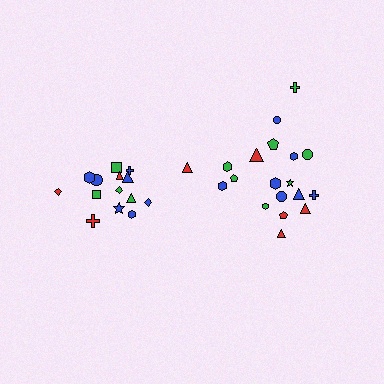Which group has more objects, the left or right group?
The right group.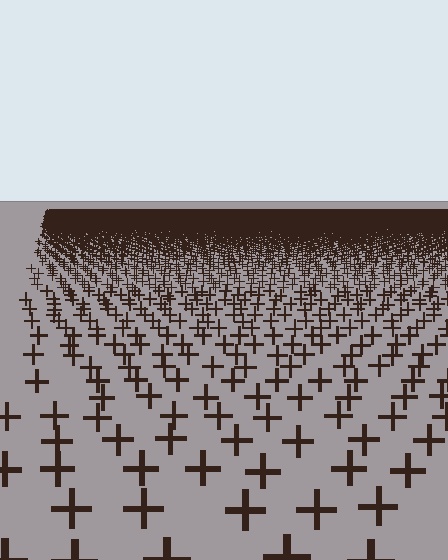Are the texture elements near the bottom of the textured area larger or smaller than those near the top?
Larger. Near the bottom, elements are closer to the viewer and appear at a bigger on-screen size.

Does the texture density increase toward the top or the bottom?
Density increases toward the top.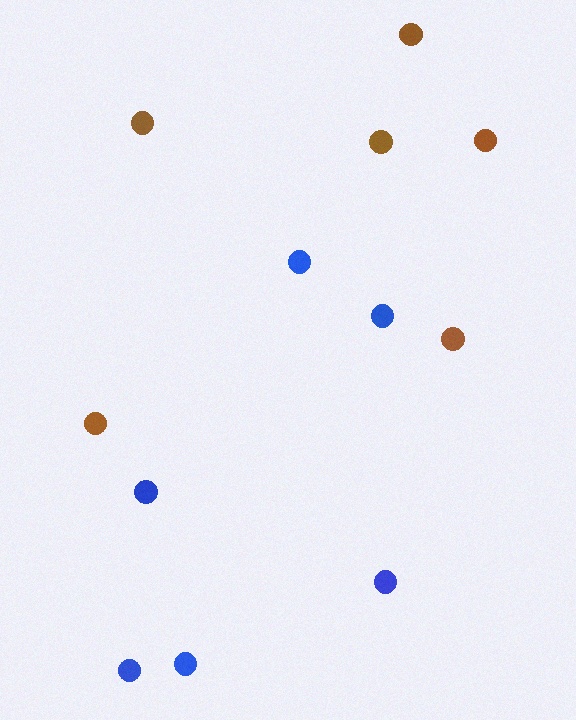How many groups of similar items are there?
There are 2 groups: one group of blue circles (6) and one group of brown circles (6).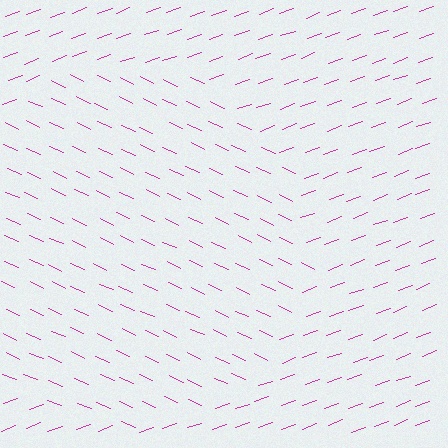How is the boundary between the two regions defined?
The boundary is defined purely by a change in line orientation (approximately 45 degrees difference). All lines are the same color and thickness.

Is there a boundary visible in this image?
Yes, there is a texture boundary formed by a change in line orientation.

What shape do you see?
I see a circle.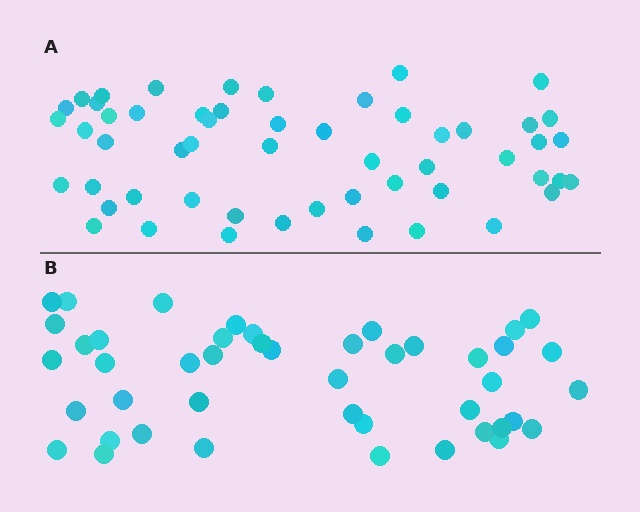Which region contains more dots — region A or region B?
Region A (the top region) has more dots.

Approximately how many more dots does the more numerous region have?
Region A has roughly 8 or so more dots than region B.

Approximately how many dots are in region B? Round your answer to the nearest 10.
About 40 dots. (The exact count is 45, which rounds to 40.)